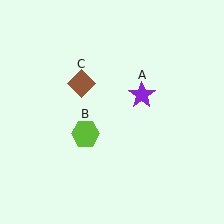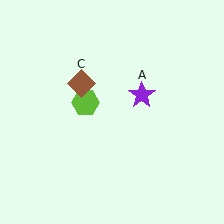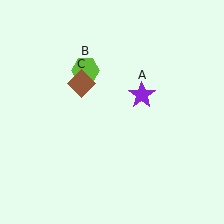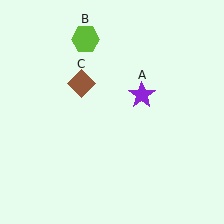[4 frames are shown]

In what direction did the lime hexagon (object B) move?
The lime hexagon (object B) moved up.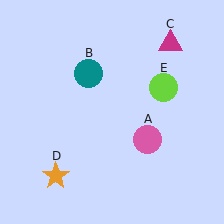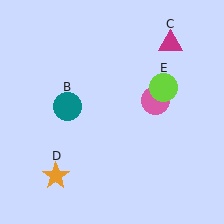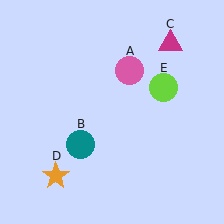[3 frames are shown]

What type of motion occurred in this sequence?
The pink circle (object A), teal circle (object B) rotated counterclockwise around the center of the scene.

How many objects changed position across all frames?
2 objects changed position: pink circle (object A), teal circle (object B).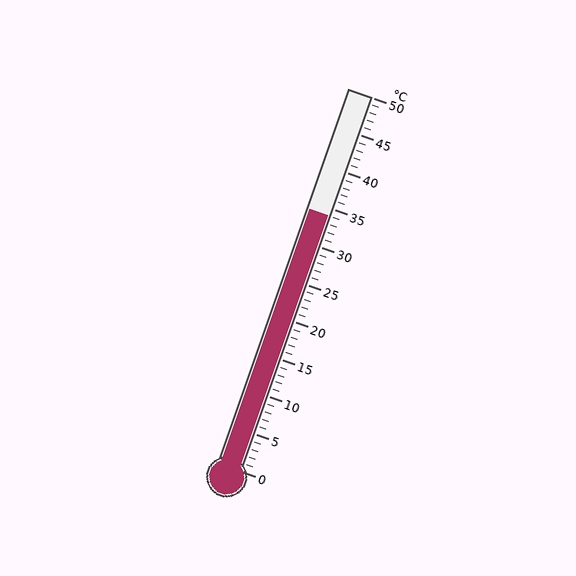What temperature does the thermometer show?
The thermometer shows approximately 34°C.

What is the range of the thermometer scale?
The thermometer scale ranges from 0°C to 50°C.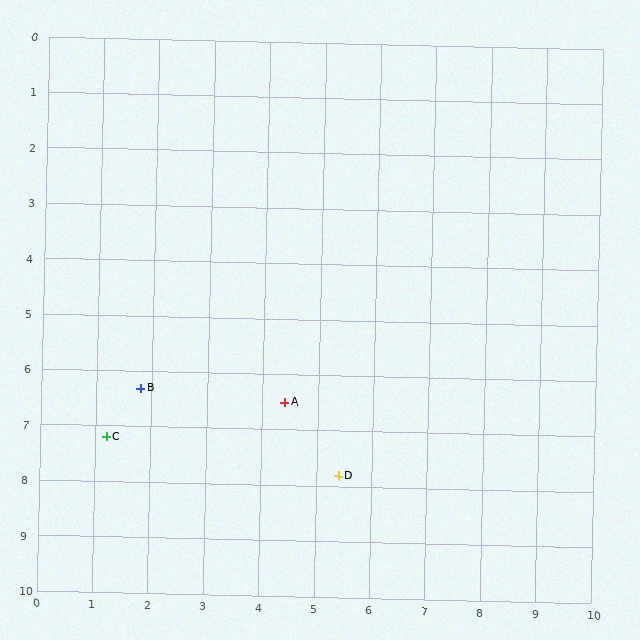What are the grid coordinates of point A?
Point A is at approximately (4.4, 6.5).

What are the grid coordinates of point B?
Point B is at approximately (1.8, 6.3).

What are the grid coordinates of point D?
Point D is at approximately (5.4, 7.8).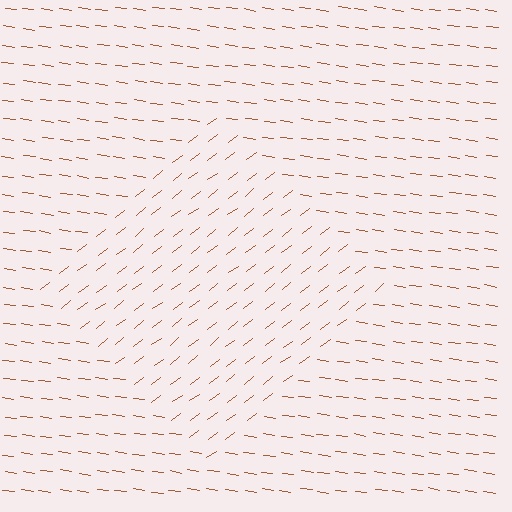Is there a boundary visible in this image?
Yes, there is a texture boundary formed by a change in line orientation.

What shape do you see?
I see a diamond.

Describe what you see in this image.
The image is filled with small brown line segments. A diamond region in the image has lines oriented differently from the surrounding lines, creating a visible texture boundary.